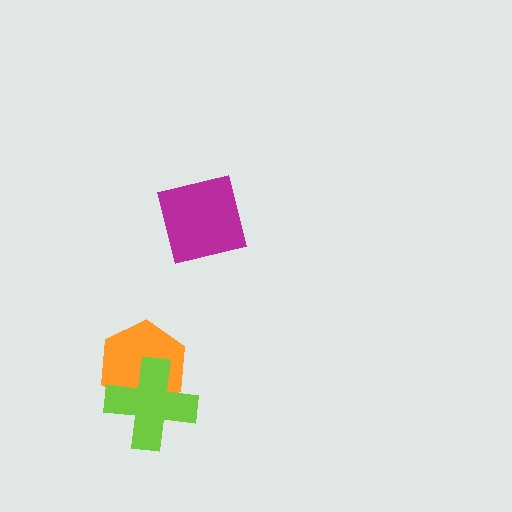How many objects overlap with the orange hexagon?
1 object overlaps with the orange hexagon.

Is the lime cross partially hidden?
No, no other shape covers it.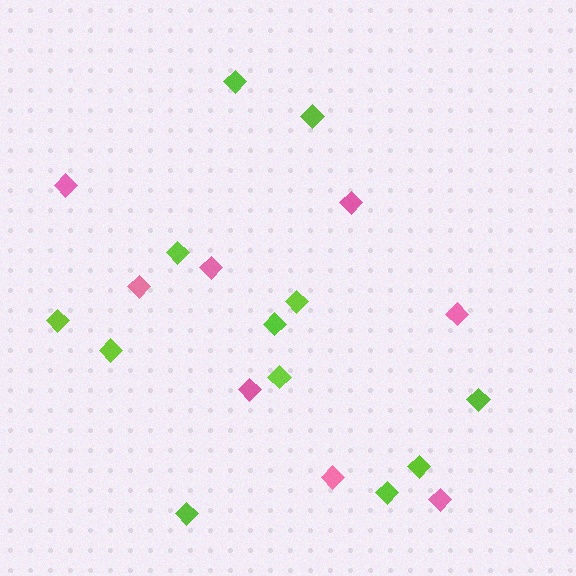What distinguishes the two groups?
There are 2 groups: one group of lime diamonds (12) and one group of pink diamonds (8).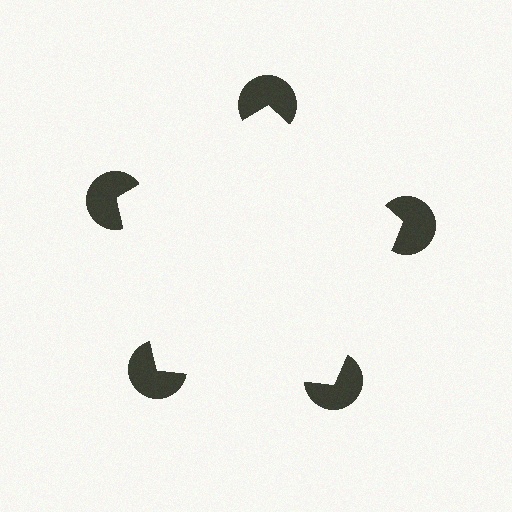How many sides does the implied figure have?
5 sides.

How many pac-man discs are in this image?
There are 5 — one at each vertex of the illusory pentagon.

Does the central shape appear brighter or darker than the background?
It typically appears slightly brighter than the background, even though no actual brightness change is drawn.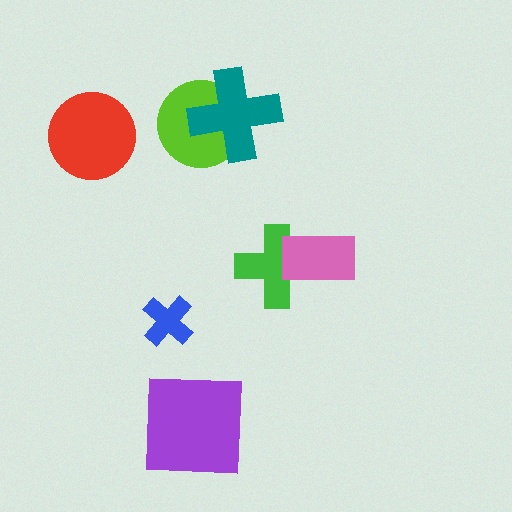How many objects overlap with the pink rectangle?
1 object overlaps with the pink rectangle.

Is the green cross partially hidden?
Yes, it is partially covered by another shape.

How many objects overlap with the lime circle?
1 object overlaps with the lime circle.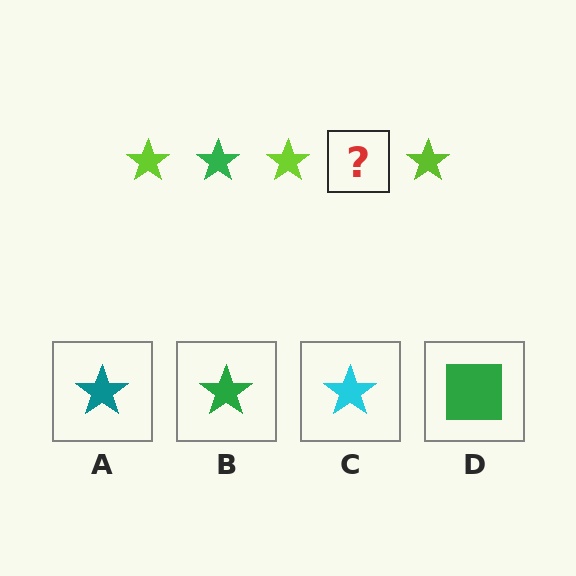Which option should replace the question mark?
Option B.